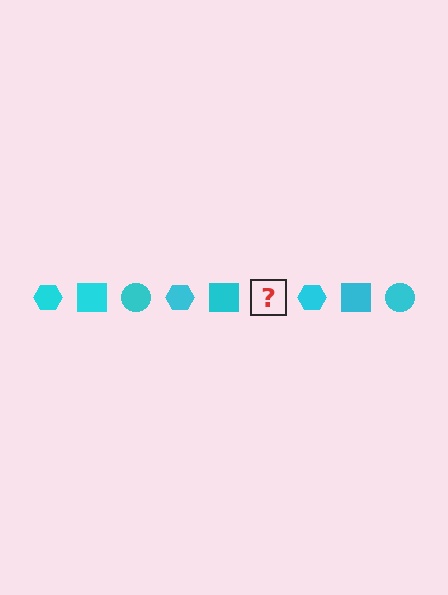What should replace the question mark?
The question mark should be replaced with a cyan circle.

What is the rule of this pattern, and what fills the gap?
The rule is that the pattern cycles through hexagon, square, circle shapes in cyan. The gap should be filled with a cyan circle.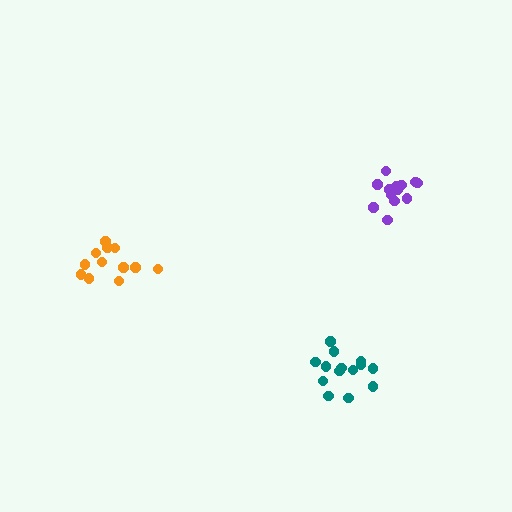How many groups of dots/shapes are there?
There are 3 groups.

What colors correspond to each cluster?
The clusters are colored: orange, purple, teal.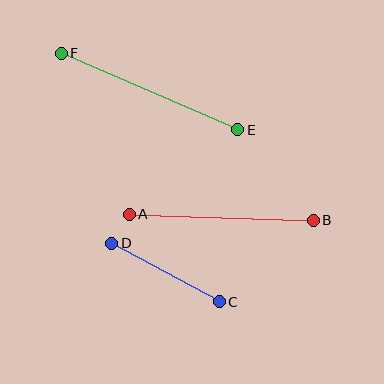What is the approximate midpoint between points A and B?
The midpoint is at approximately (221, 217) pixels.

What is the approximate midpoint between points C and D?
The midpoint is at approximately (166, 272) pixels.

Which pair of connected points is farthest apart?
Points E and F are farthest apart.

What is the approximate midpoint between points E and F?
The midpoint is at approximately (149, 92) pixels.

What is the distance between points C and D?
The distance is approximately 122 pixels.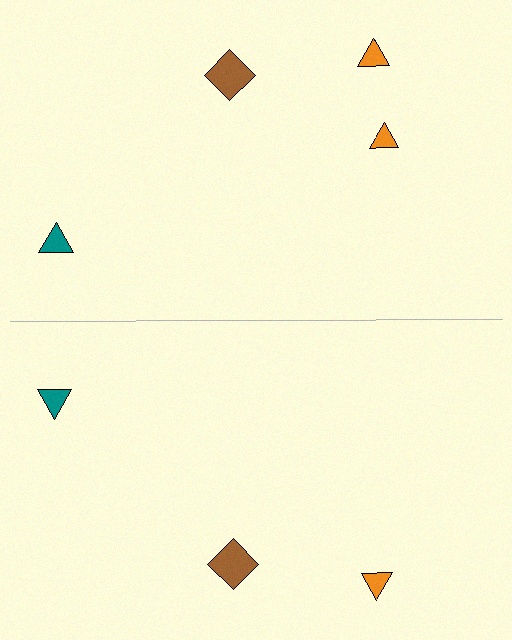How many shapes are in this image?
There are 7 shapes in this image.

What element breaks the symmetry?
A orange triangle is missing from the bottom side.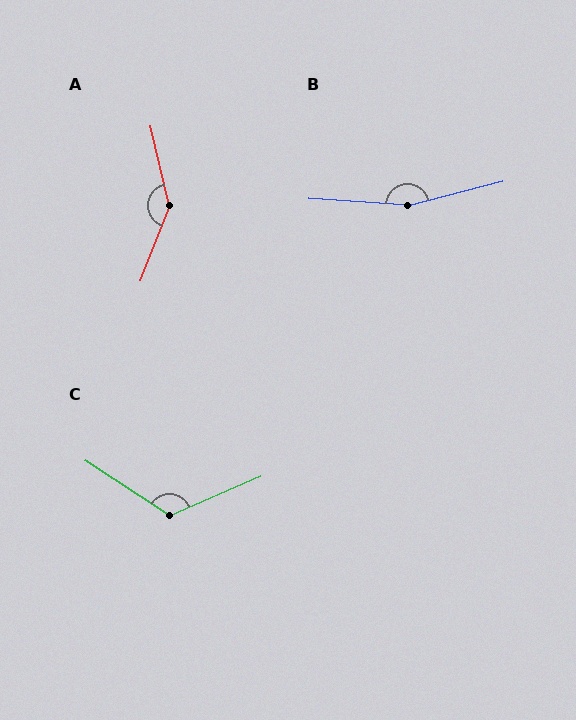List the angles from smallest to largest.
C (124°), A (146°), B (162°).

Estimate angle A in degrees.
Approximately 146 degrees.